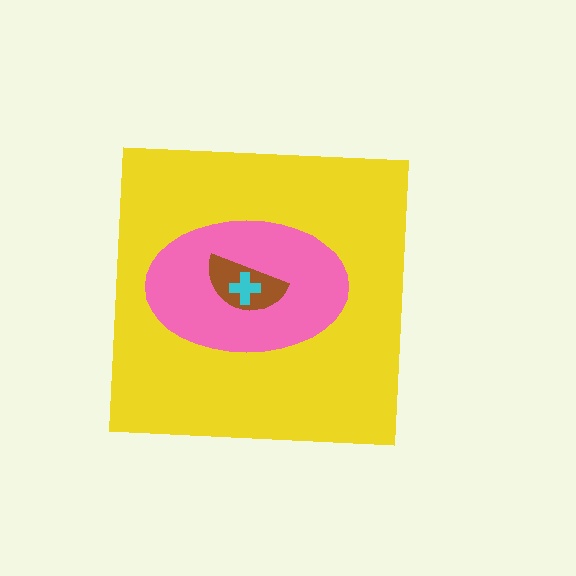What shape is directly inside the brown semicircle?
The cyan cross.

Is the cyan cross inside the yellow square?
Yes.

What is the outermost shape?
The yellow square.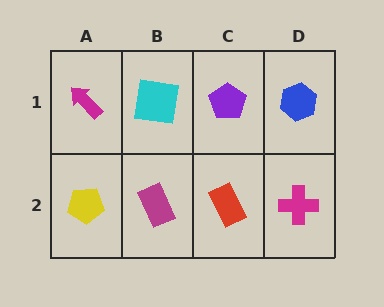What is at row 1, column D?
A blue hexagon.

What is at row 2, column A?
A yellow pentagon.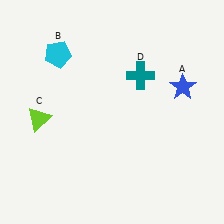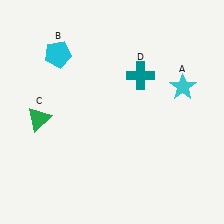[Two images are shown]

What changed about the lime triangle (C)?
In Image 1, C is lime. In Image 2, it changed to green.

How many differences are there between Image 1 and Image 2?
There are 2 differences between the two images.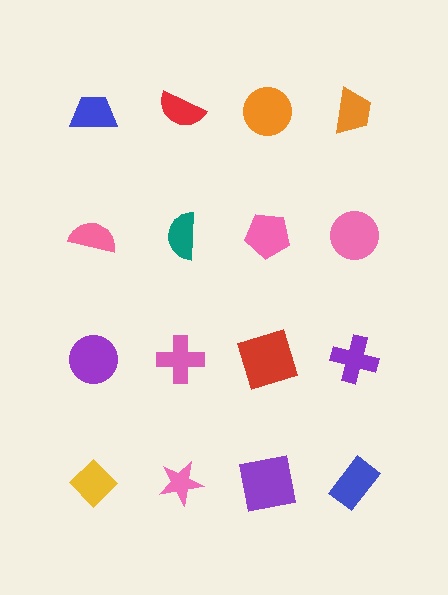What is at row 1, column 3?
An orange circle.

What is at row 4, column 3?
A purple square.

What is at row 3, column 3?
A red square.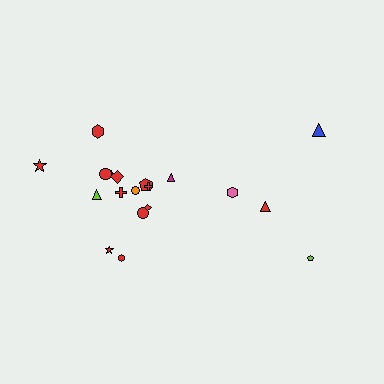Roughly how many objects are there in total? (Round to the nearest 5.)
Roughly 20 objects in total.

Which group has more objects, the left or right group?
The left group.